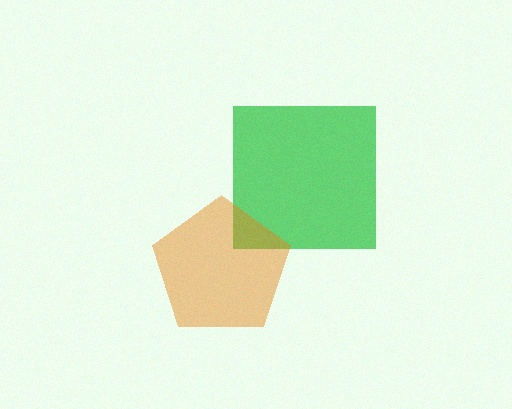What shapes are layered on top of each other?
The layered shapes are: a green square, an orange pentagon.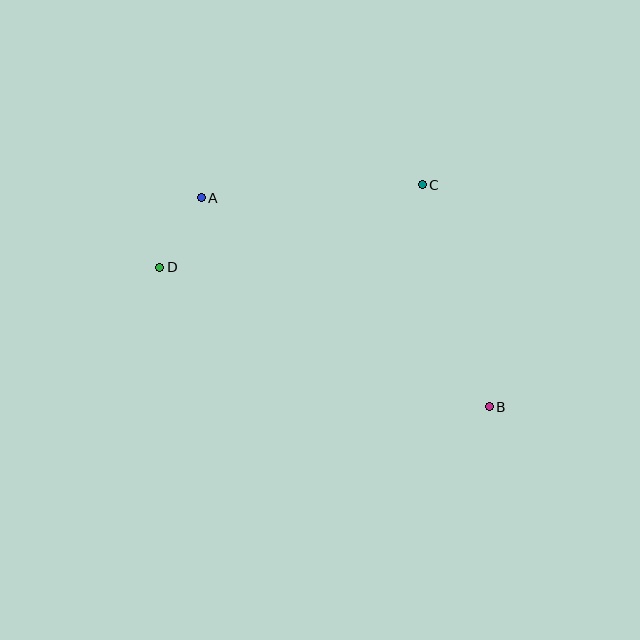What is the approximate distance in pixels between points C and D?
The distance between C and D is approximately 275 pixels.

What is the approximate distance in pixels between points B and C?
The distance between B and C is approximately 232 pixels.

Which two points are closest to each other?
Points A and D are closest to each other.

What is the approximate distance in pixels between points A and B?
The distance between A and B is approximately 356 pixels.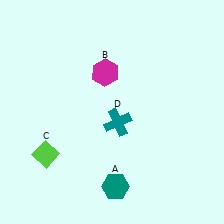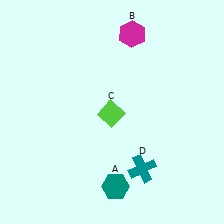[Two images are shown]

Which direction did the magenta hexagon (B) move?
The magenta hexagon (B) moved up.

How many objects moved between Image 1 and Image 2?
3 objects moved between the two images.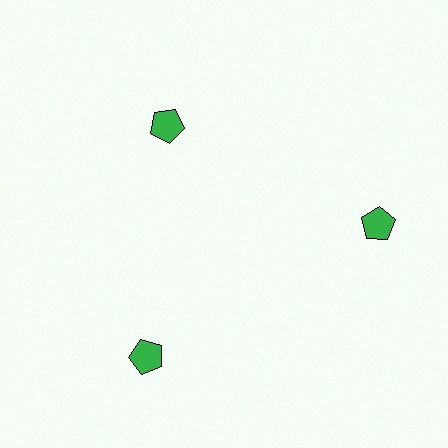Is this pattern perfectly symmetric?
No. The 3 green pentagons are arranged in a ring, but one element near the 11 o'clock position is pulled inward toward the center, breaking the 3-fold rotational symmetry.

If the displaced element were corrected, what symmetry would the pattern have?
It would have 3-fold rotational symmetry — the pattern would map onto itself every 120 degrees.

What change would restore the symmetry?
The symmetry would be restored by moving it outward, back onto the ring so that all 3 pentagons sit at equal angles and equal distance from the center.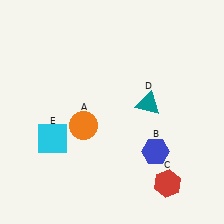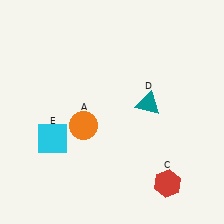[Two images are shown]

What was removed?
The blue hexagon (B) was removed in Image 2.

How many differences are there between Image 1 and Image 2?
There is 1 difference between the two images.